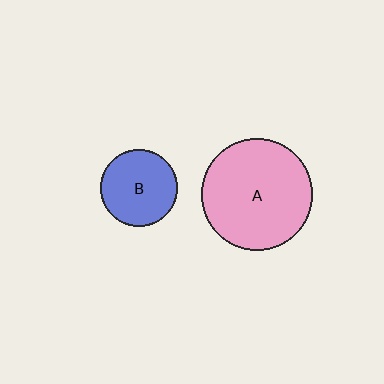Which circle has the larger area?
Circle A (pink).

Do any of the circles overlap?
No, none of the circles overlap.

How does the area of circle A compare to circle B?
Approximately 2.1 times.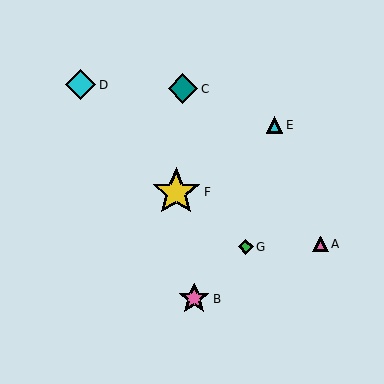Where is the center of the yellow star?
The center of the yellow star is at (176, 192).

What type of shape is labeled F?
Shape F is a yellow star.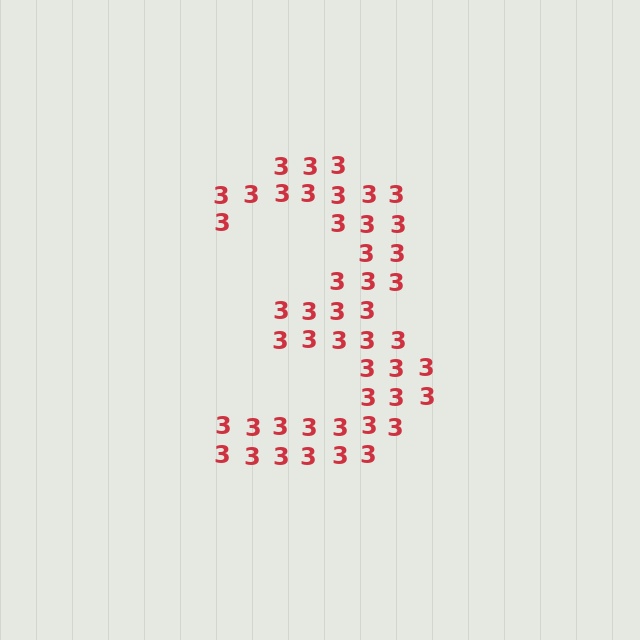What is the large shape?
The large shape is the digit 3.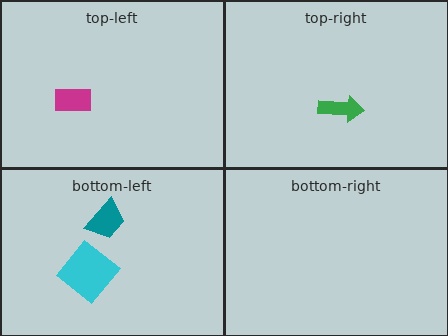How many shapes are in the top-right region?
1.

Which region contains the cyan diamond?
The bottom-left region.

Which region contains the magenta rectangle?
The top-left region.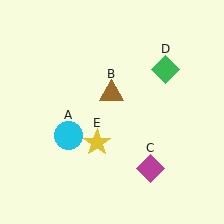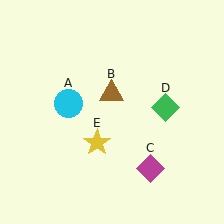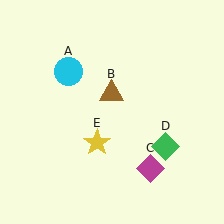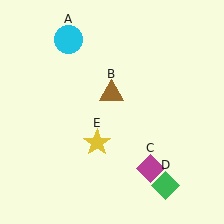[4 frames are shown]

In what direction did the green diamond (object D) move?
The green diamond (object D) moved down.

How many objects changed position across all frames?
2 objects changed position: cyan circle (object A), green diamond (object D).